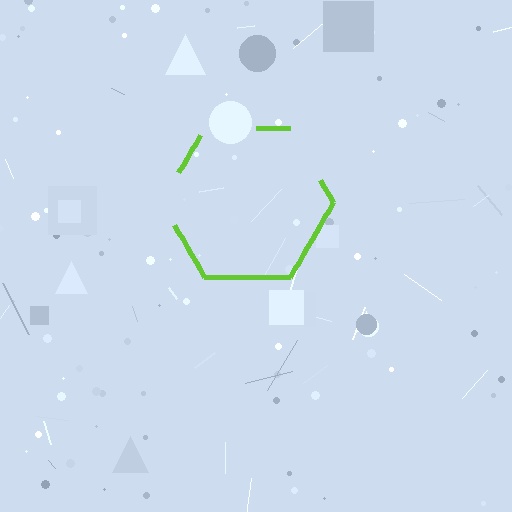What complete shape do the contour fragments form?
The contour fragments form a hexagon.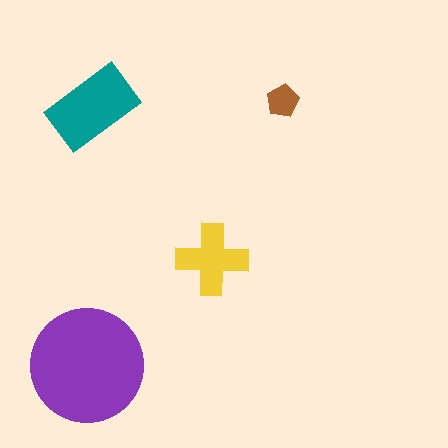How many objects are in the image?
There are 4 objects in the image.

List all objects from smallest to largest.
The brown pentagon, the yellow cross, the teal rectangle, the purple circle.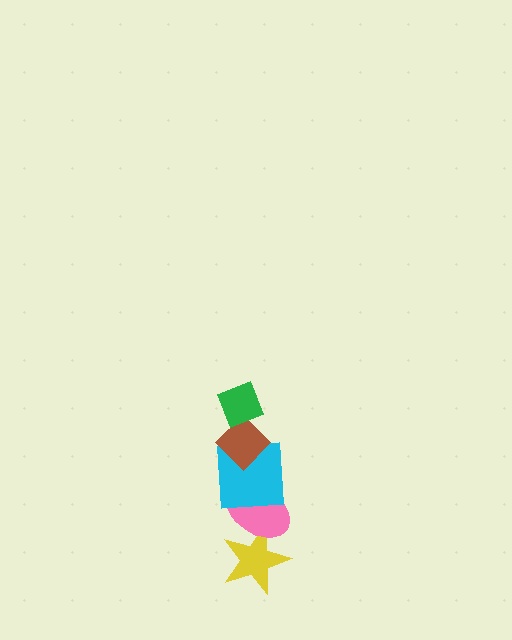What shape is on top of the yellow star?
The pink ellipse is on top of the yellow star.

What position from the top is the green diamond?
The green diamond is 1st from the top.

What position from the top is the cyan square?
The cyan square is 3rd from the top.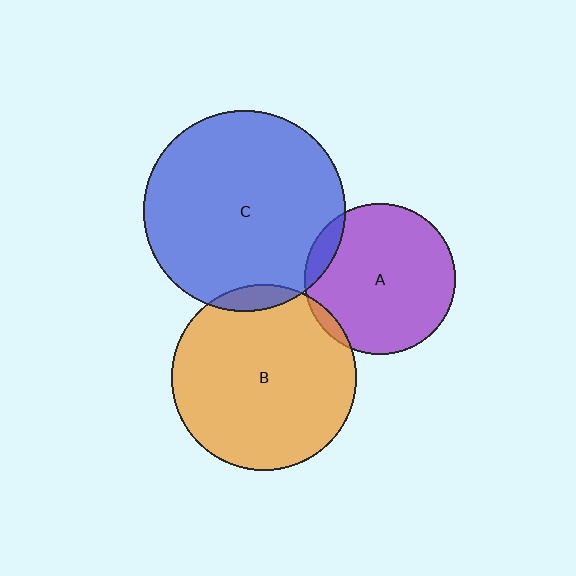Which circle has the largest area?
Circle C (blue).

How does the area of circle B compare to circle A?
Approximately 1.5 times.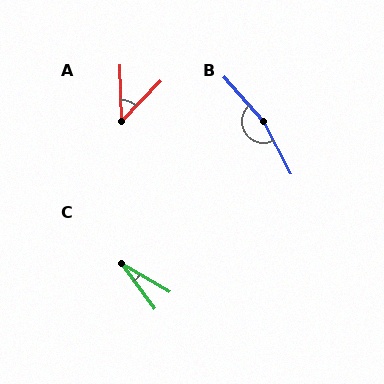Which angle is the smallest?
C, at approximately 23 degrees.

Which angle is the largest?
B, at approximately 166 degrees.